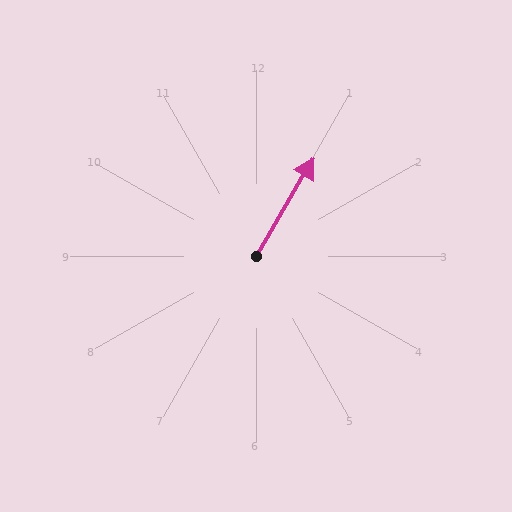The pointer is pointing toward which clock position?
Roughly 1 o'clock.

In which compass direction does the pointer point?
Northeast.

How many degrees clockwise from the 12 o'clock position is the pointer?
Approximately 31 degrees.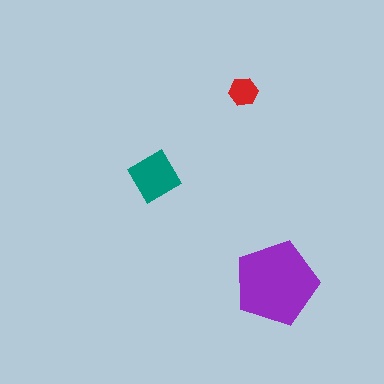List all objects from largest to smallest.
The purple pentagon, the teal diamond, the red hexagon.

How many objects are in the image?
There are 3 objects in the image.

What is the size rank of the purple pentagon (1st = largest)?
1st.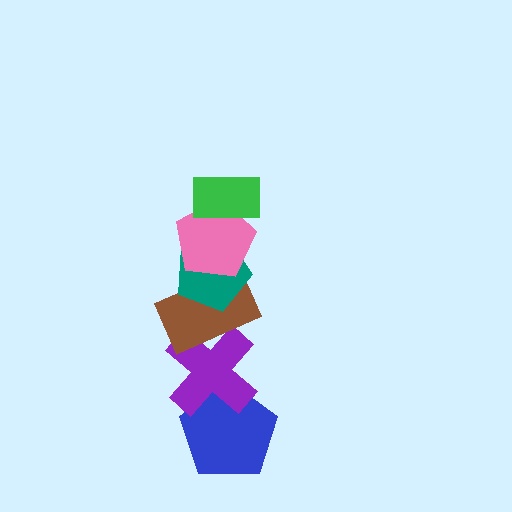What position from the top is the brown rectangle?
The brown rectangle is 4th from the top.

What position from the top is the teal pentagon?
The teal pentagon is 3rd from the top.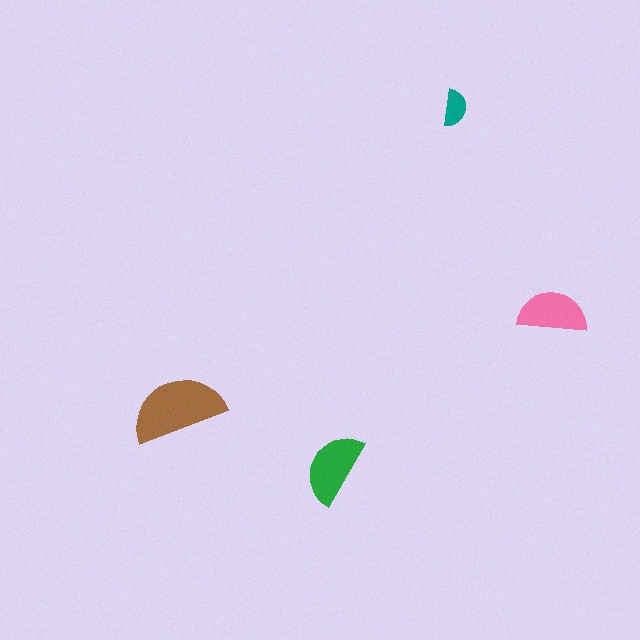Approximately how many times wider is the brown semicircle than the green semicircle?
About 1.5 times wider.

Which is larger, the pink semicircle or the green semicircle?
The green one.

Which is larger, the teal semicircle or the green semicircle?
The green one.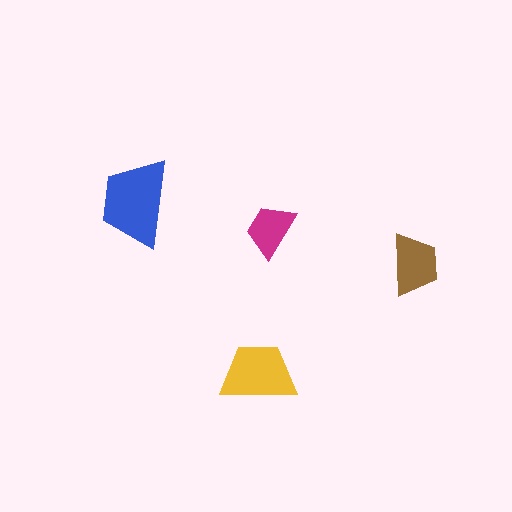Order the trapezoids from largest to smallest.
the blue one, the yellow one, the brown one, the magenta one.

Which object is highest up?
The blue trapezoid is topmost.